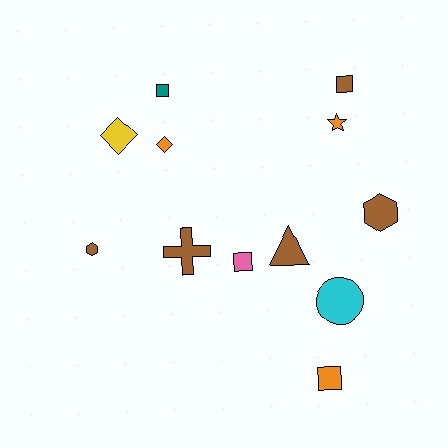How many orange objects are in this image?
There are 3 orange objects.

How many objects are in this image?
There are 12 objects.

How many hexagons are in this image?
There are 2 hexagons.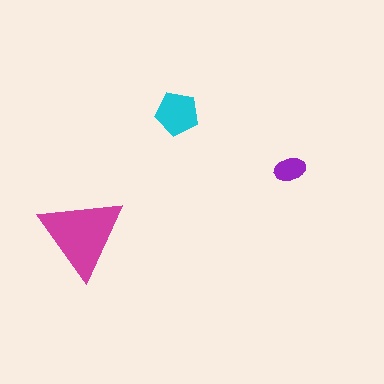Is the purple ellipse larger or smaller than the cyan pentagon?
Smaller.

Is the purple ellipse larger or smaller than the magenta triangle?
Smaller.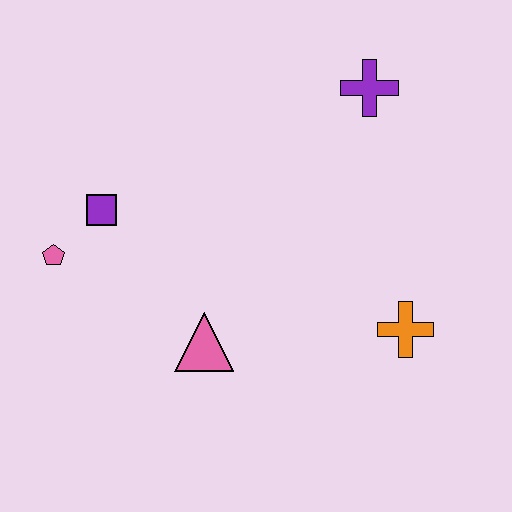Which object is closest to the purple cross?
The orange cross is closest to the purple cross.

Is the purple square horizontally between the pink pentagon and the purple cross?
Yes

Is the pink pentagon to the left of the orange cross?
Yes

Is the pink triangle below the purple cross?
Yes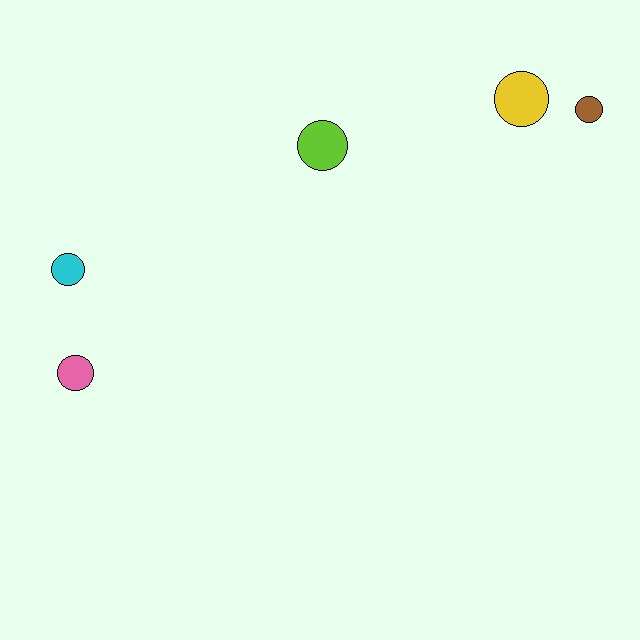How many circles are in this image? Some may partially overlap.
There are 5 circles.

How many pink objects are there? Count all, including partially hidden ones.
There is 1 pink object.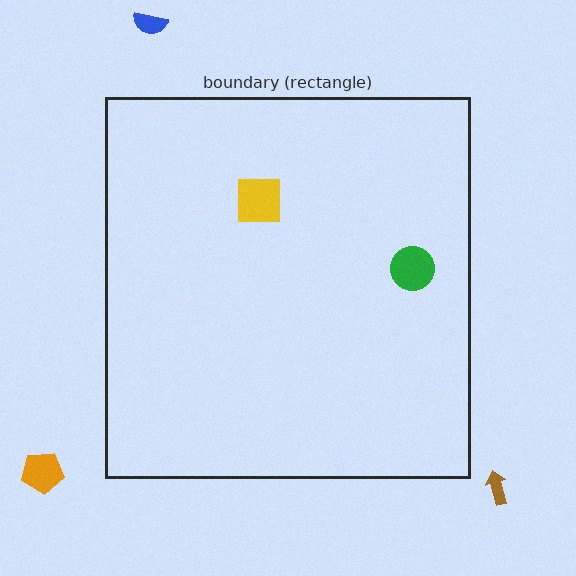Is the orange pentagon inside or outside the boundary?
Outside.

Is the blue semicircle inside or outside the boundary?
Outside.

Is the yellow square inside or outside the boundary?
Inside.